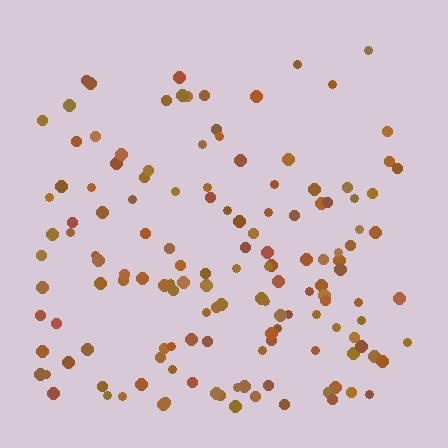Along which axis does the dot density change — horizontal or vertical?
Vertical.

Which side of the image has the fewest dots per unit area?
The top.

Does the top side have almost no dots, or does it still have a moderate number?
Still a moderate number, just noticeably fewer than the bottom.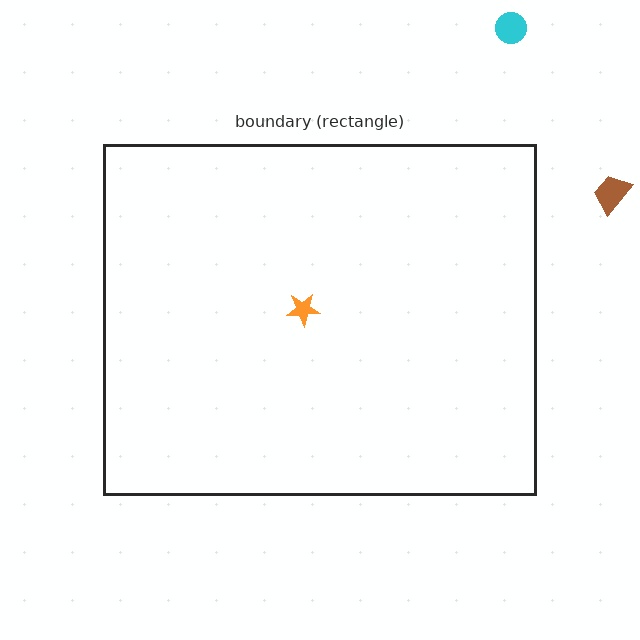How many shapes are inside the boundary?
1 inside, 2 outside.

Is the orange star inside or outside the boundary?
Inside.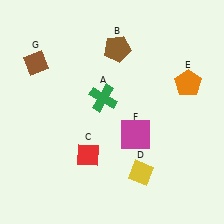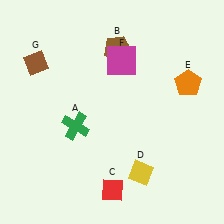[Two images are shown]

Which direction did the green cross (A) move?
The green cross (A) moved down.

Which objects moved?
The objects that moved are: the green cross (A), the red diamond (C), the magenta square (F).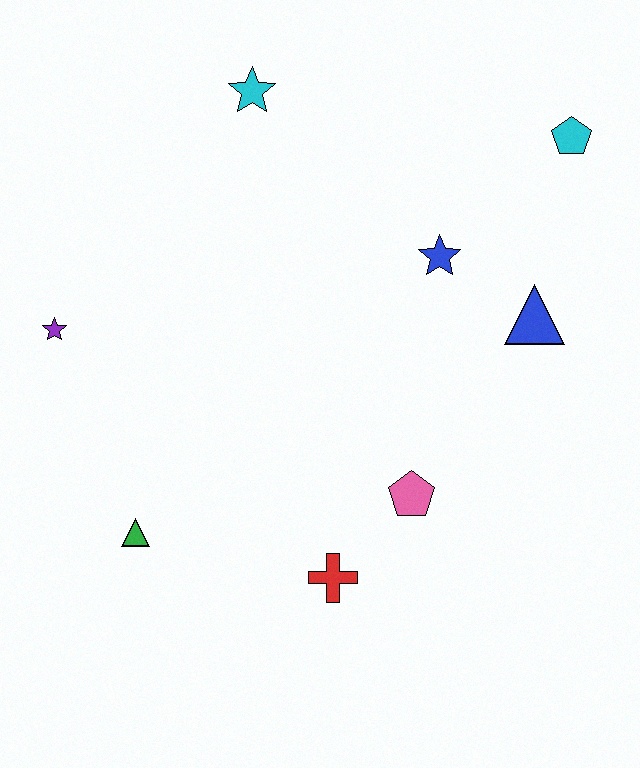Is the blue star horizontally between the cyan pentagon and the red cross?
Yes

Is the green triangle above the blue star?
No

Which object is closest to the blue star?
The blue triangle is closest to the blue star.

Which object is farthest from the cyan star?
The red cross is farthest from the cyan star.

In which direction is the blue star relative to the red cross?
The blue star is above the red cross.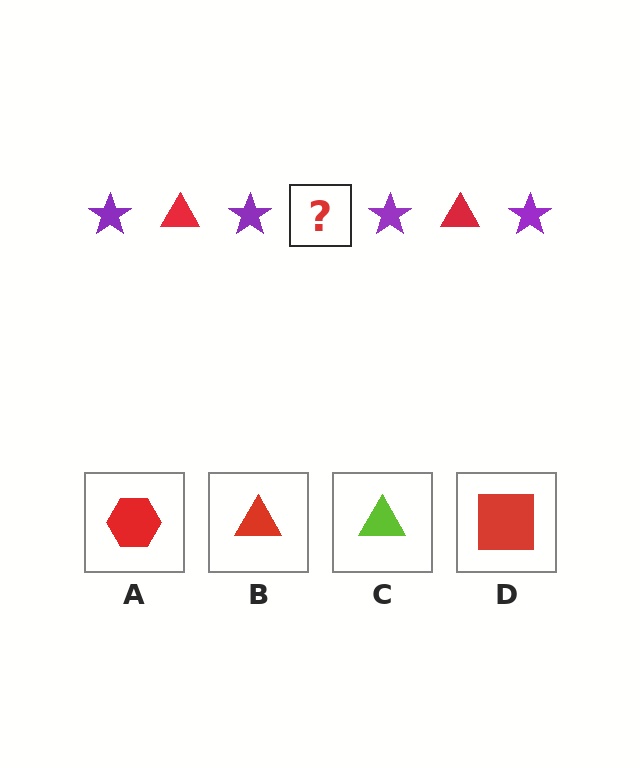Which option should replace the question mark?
Option B.